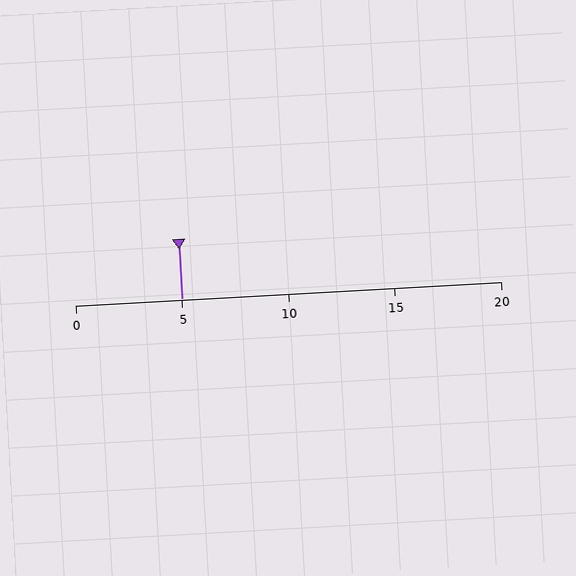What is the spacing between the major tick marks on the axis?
The major ticks are spaced 5 apart.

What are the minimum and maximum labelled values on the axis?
The axis runs from 0 to 20.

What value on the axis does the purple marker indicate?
The marker indicates approximately 5.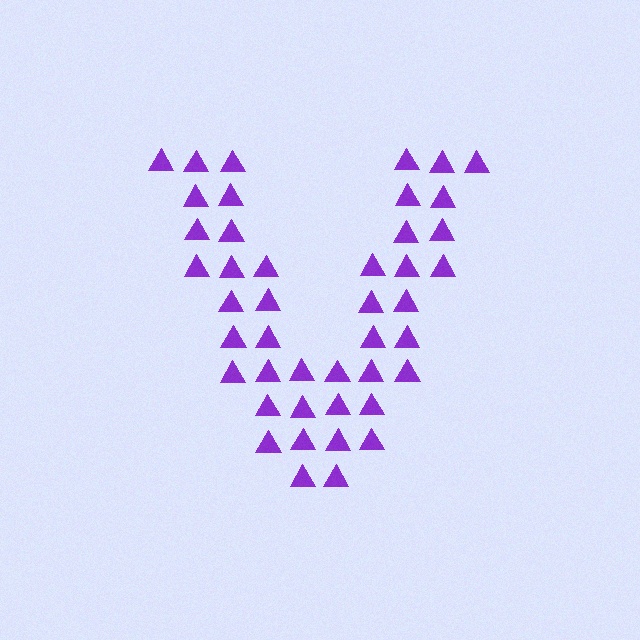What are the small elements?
The small elements are triangles.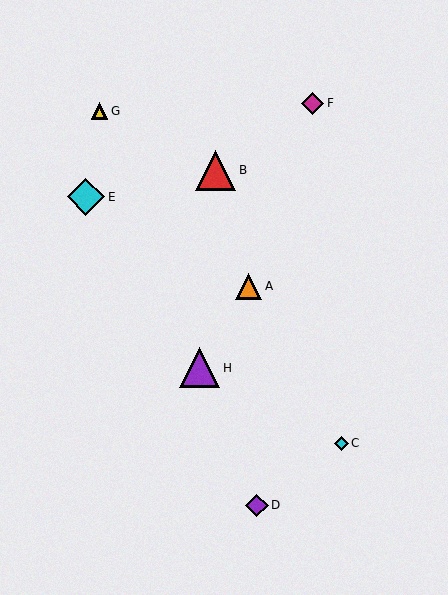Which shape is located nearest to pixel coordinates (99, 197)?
The cyan diamond (labeled E) at (86, 197) is nearest to that location.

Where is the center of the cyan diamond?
The center of the cyan diamond is at (86, 197).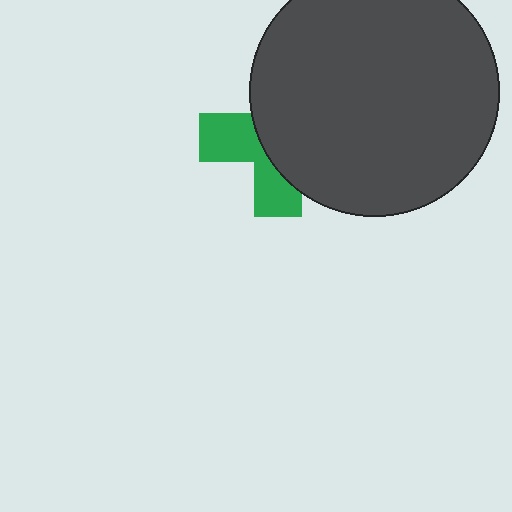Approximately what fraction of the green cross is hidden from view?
Roughly 62% of the green cross is hidden behind the dark gray circle.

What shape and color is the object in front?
The object in front is a dark gray circle.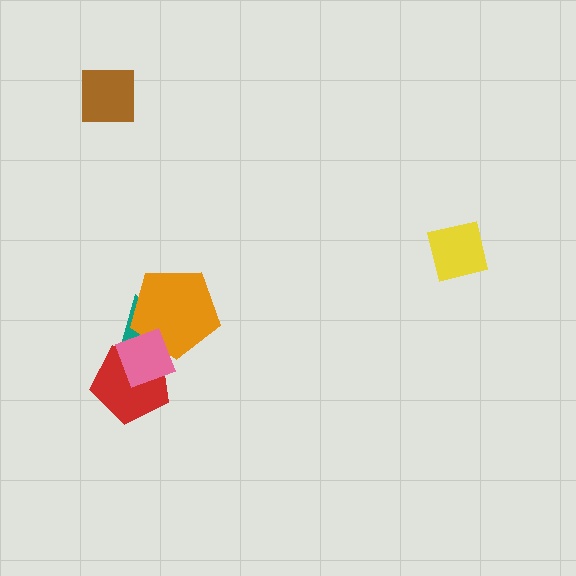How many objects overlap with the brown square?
0 objects overlap with the brown square.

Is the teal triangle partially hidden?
Yes, it is partially covered by another shape.